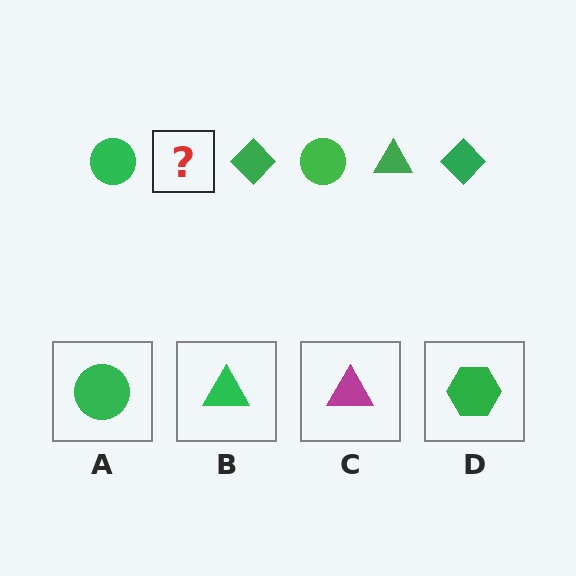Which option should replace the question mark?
Option B.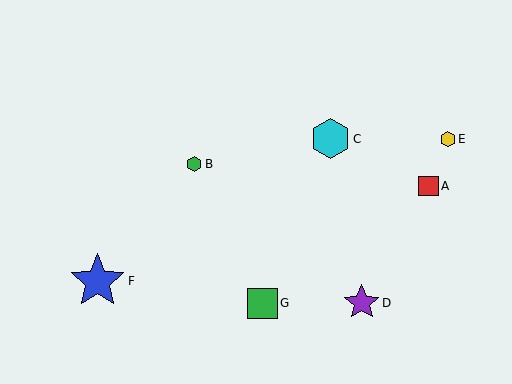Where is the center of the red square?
The center of the red square is at (428, 186).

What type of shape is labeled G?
Shape G is a green square.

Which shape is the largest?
The blue star (labeled F) is the largest.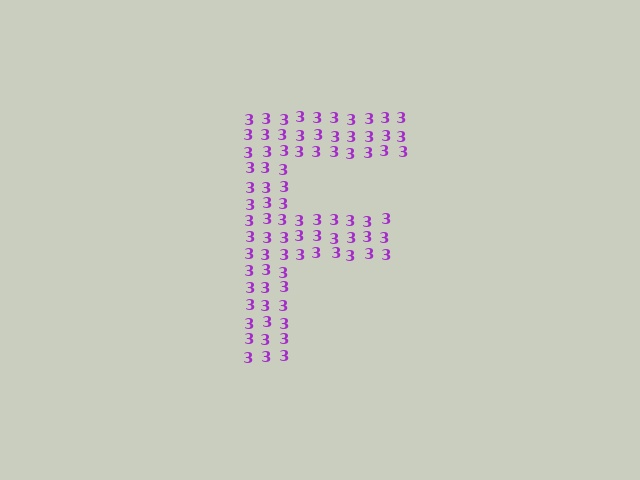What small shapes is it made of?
It is made of small digit 3's.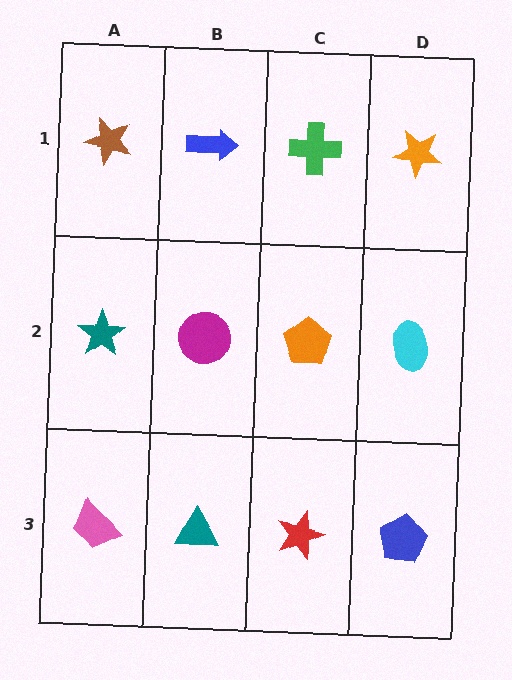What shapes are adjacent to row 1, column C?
An orange pentagon (row 2, column C), a blue arrow (row 1, column B), an orange star (row 1, column D).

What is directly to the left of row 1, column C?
A blue arrow.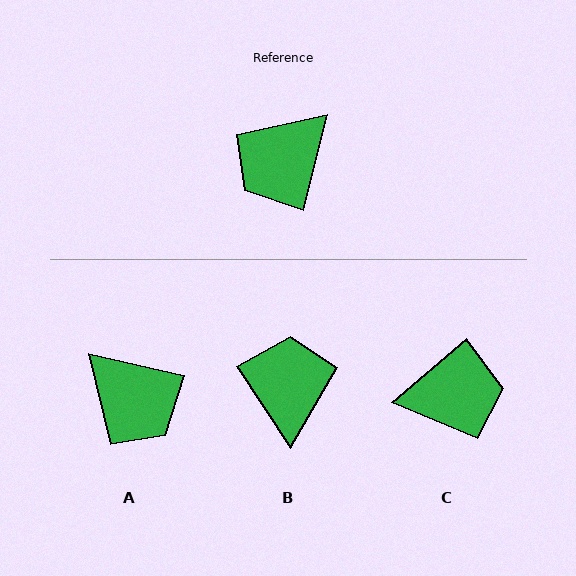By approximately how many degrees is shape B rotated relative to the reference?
Approximately 132 degrees clockwise.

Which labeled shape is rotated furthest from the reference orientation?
C, about 144 degrees away.